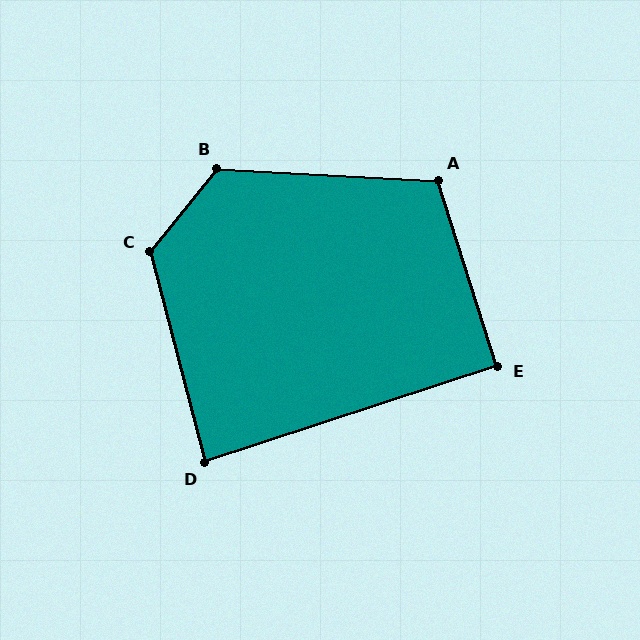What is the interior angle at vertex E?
Approximately 91 degrees (approximately right).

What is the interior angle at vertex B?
Approximately 126 degrees (obtuse).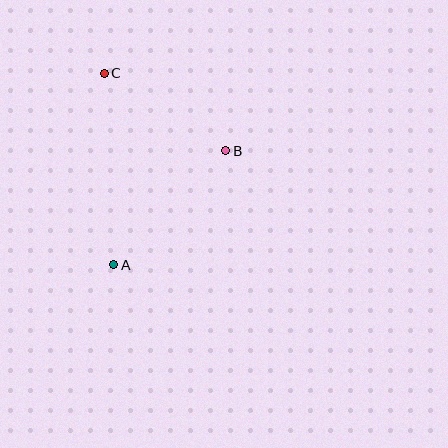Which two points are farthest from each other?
Points A and C are farthest from each other.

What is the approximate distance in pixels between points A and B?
The distance between A and B is approximately 160 pixels.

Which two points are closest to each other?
Points B and C are closest to each other.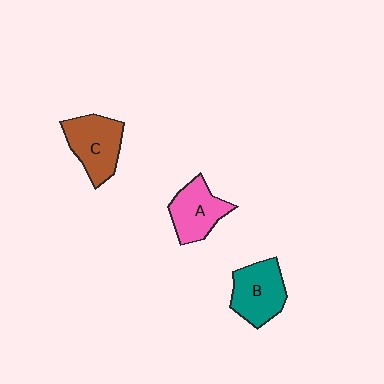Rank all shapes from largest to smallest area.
From largest to smallest: C (brown), B (teal), A (pink).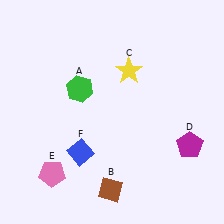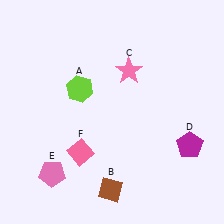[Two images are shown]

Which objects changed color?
A changed from green to lime. C changed from yellow to pink. F changed from blue to pink.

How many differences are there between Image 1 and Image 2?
There are 3 differences between the two images.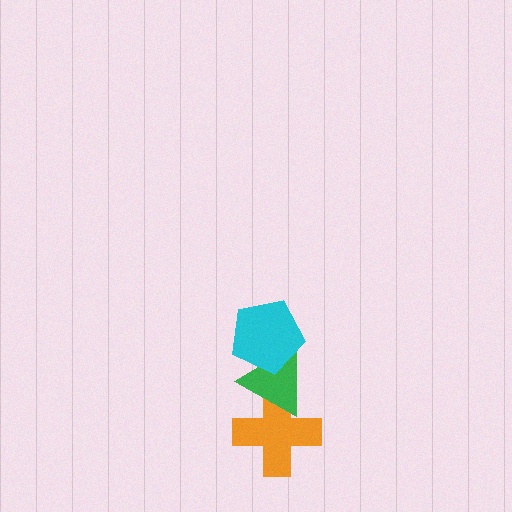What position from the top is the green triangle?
The green triangle is 2nd from the top.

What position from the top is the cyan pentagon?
The cyan pentagon is 1st from the top.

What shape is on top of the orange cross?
The green triangle is on top of the orange cross.